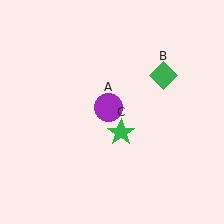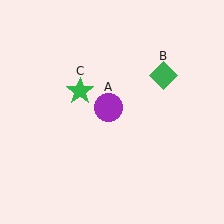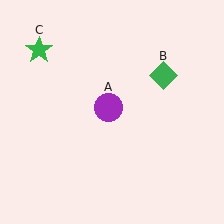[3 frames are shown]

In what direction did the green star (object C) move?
The green star (object C) moved up and to the left.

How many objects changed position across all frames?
1 object changed position: green star (object C).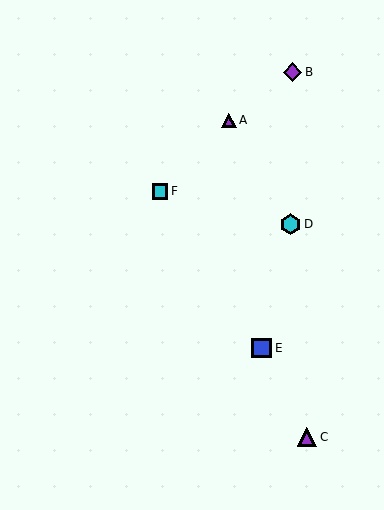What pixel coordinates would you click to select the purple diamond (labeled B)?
Click at (293, 72) to select the purple diamond B.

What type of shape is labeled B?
Shape B is a purple diamond.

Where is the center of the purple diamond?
The center of the purple diamond is at (293, 72).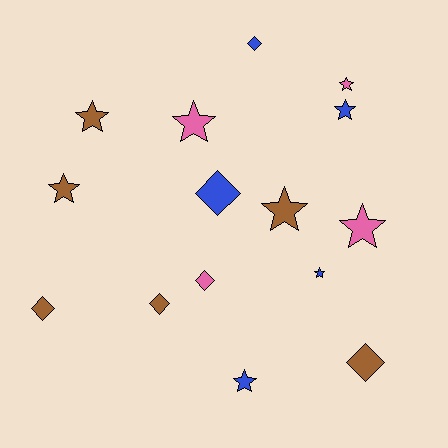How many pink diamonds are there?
There is 1 pink diamond.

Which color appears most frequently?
Brown, with 6 objects.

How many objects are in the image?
There are 15 objects.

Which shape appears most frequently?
Star, with 9 objects.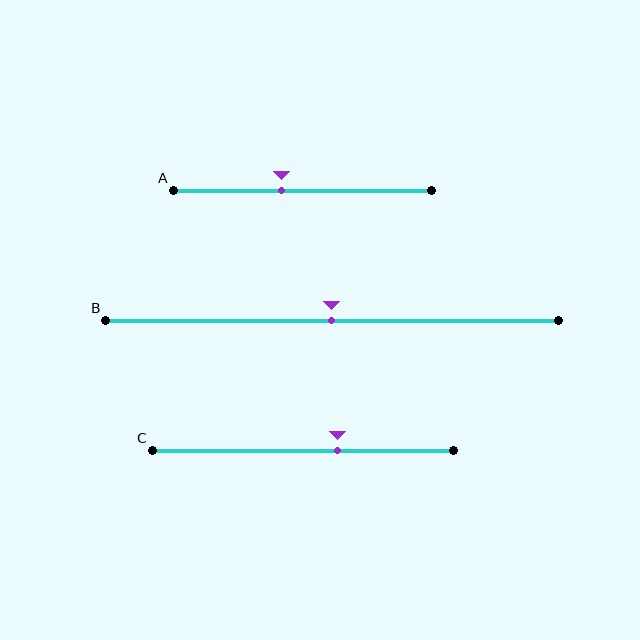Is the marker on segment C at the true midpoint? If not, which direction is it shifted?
No, the marker on segment C is shifted to the right by about 12% of the segment length.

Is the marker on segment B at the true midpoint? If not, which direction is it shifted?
Yes, the marker on segment B is at the true midpoint.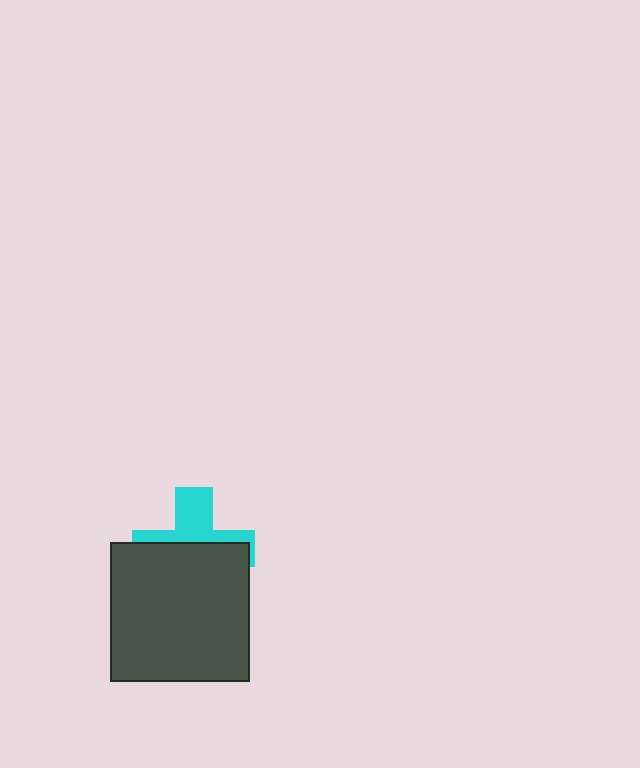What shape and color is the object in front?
The object in front is a dark gray square.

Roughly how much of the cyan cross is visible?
A small part of it is visible (roughly 41%).